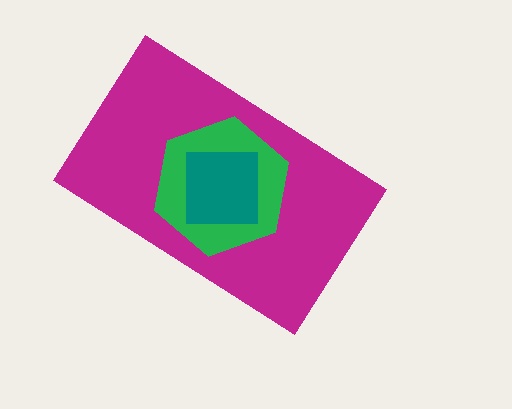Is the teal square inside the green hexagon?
Yes.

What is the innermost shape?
The teal square.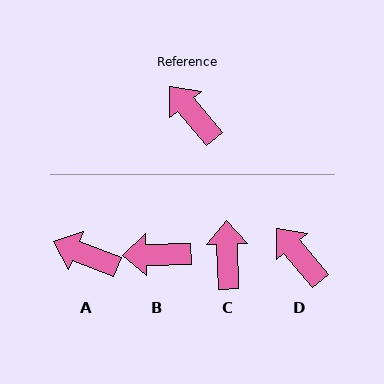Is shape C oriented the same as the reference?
No, it is off by about 38 degrees.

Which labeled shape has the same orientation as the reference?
D.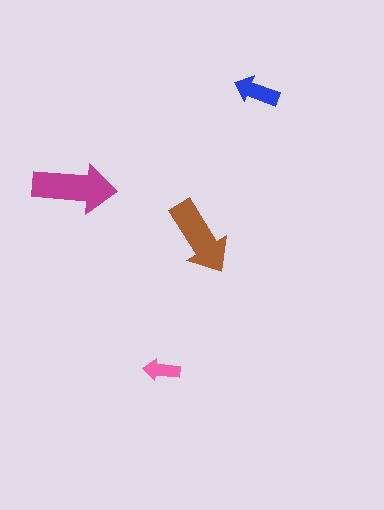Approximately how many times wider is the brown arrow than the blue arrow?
About 1.5 times wider.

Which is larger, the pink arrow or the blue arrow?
The blue one.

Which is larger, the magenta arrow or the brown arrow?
The magenta one.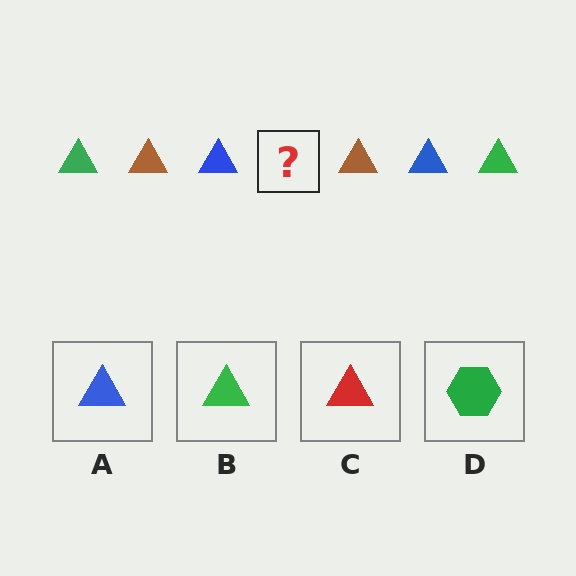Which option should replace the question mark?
Option B.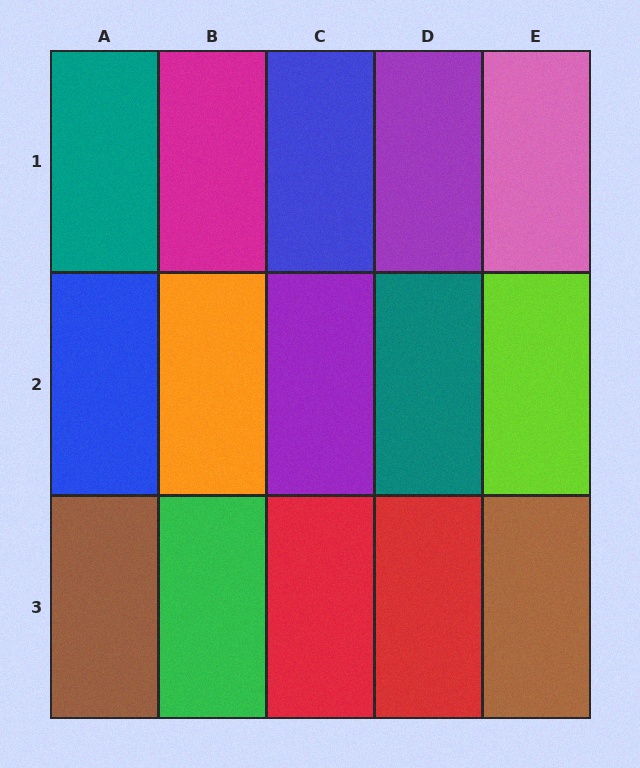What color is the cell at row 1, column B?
Magenta.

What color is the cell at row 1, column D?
Purple.